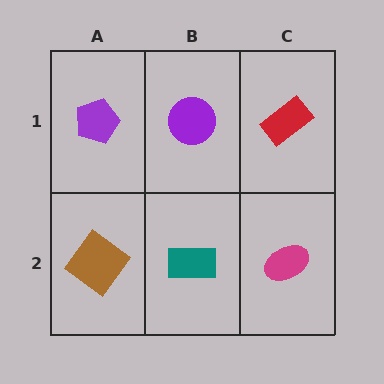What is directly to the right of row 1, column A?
A purple circle.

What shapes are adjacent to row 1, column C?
A magenta ellipse (row 2, column C), a purple circle (row 1, column B).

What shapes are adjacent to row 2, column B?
A purple circle (row 1, column B), a brown diamond (row 2, column A), a magenta ellipse (row 2, column C).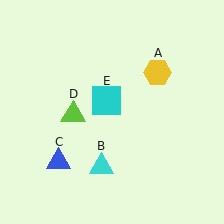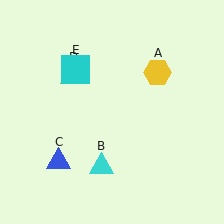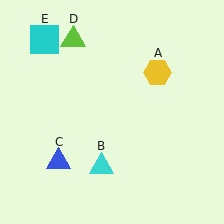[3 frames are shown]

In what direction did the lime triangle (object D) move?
The lime triangle (object D) moved up.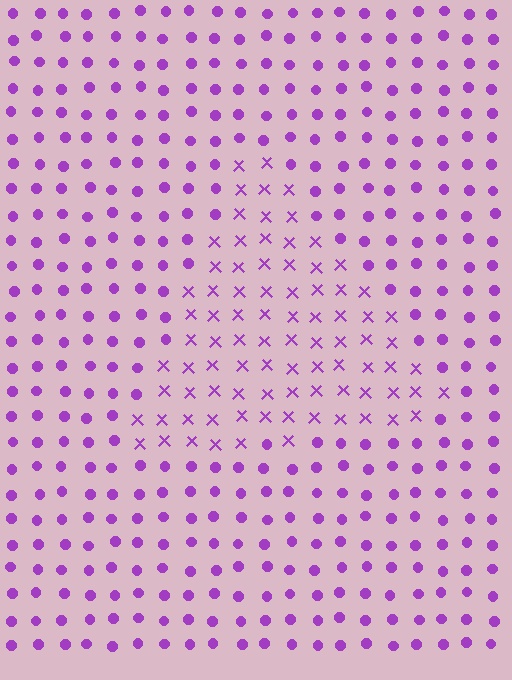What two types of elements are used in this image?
The image uses X marks inside the triangle region and circles outside it.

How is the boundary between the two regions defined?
The boundary is defined by a change in element shape: X marks inside vs. circles outside. All elements share the same color and spacing.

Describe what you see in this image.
The image is filled with small purple elements arranged in a uniform grid. A triangle-shaped region contains X marks, while the surrounding area contains circles. The boundary is defined purely by the change in element shape.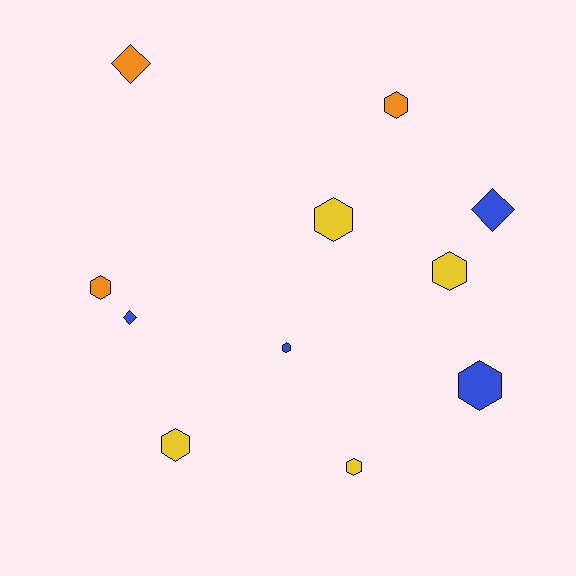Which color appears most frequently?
Blue, with 4 objects.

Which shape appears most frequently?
Hexagon, with 8 objects.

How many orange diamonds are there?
There is 1 orange diamond.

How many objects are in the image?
There are 11 objects.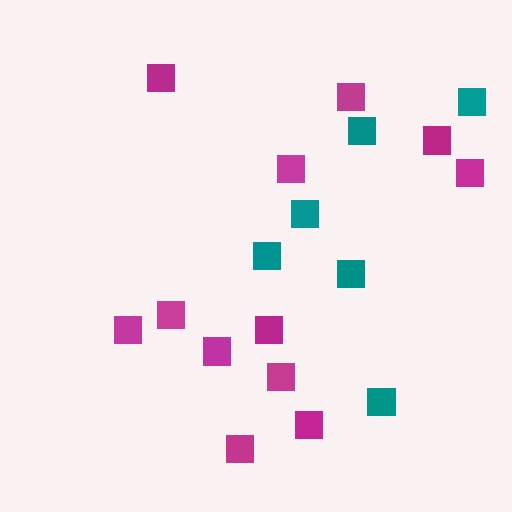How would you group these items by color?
There are 2 groups: one group of teal squares (6) and one group of magenta squares (12).